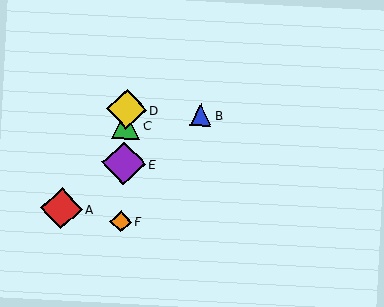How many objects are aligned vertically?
4 objects (C, D, E, F) are aligned vertically.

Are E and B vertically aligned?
No, E is at x≈124 and B is at x≈201.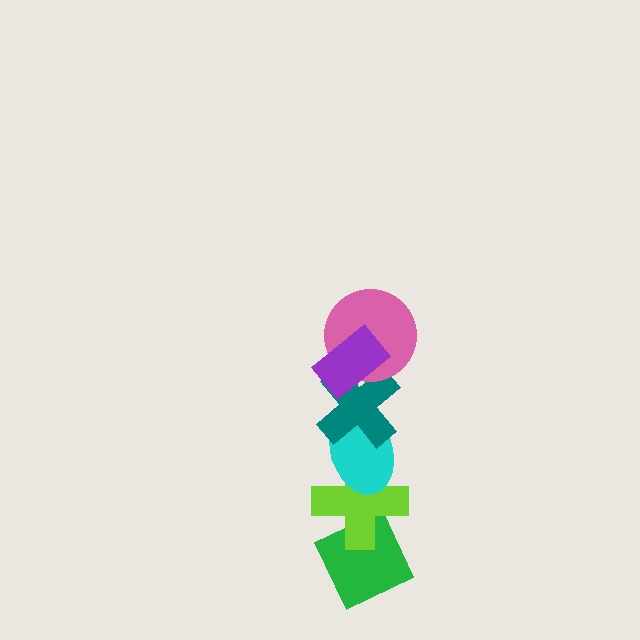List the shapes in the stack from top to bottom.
From top to bottom: the purple rectangle, the pink circle, the teal cross, the cyan ellipse, the lime cross, the green diamond.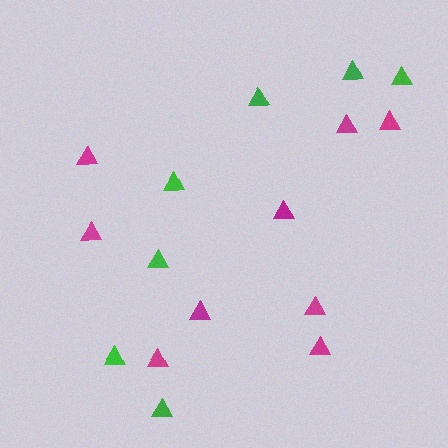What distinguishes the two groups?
There are 2 groups: one group of magenta triangles (9) and one group of green triangles (7).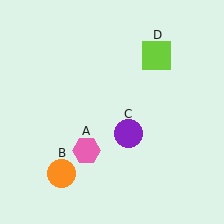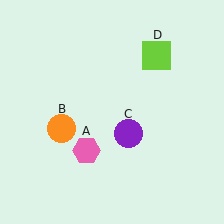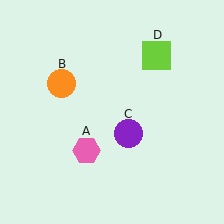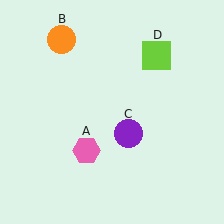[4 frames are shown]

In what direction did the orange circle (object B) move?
The orange circle (object B) moved up.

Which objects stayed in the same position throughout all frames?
Pink hexagon (object A) and purple circle (object C) and lime square (object D) remained stationary.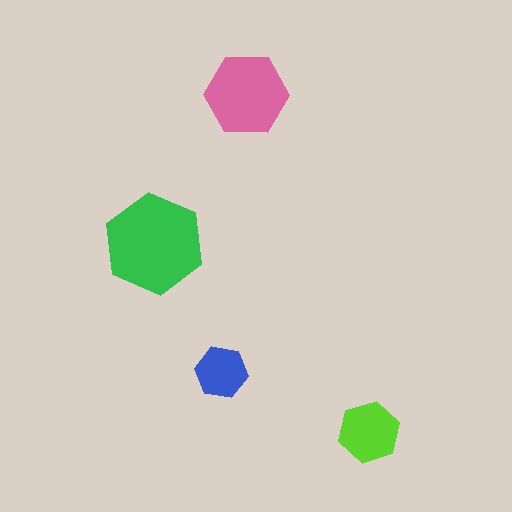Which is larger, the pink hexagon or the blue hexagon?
The pink one.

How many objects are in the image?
There are 4 objects in the image.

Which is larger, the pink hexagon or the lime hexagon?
The pink one.